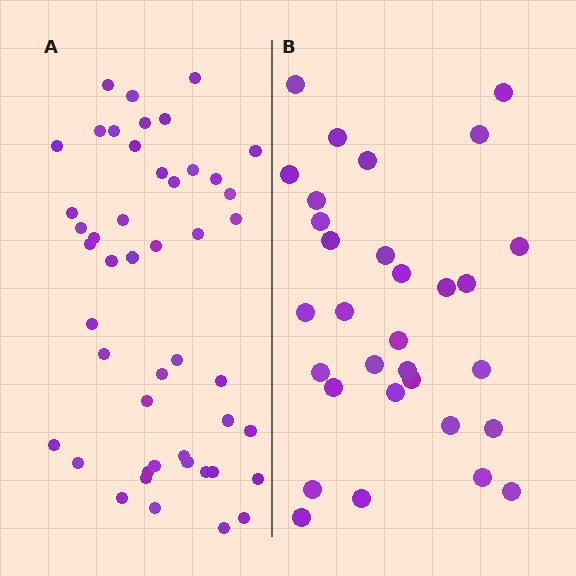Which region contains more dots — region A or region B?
Region A (the left region) has more dots.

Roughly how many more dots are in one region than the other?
Region A has approximately 15 more dots than region B.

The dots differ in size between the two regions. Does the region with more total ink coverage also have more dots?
No. Region B has more total ink coverage because its dots are larger, but region A actually contains more individual dots. Total area can be misleading — the number of items is what matters here.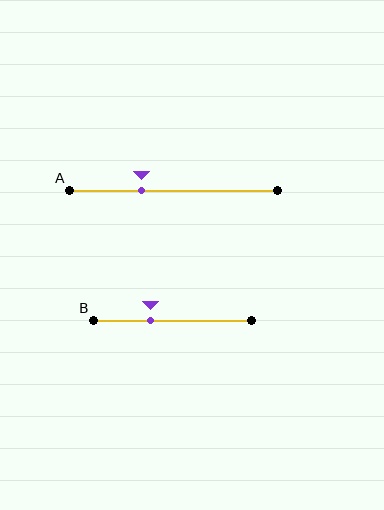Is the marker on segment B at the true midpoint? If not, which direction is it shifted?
No, the marker on segment B is shifted to the left by about 14% of the segment length.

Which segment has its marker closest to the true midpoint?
Segment B has its marker closest to the true midpoint.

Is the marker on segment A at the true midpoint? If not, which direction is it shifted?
No, the marker on segment A is shifted to the left by about 15% of the segment length.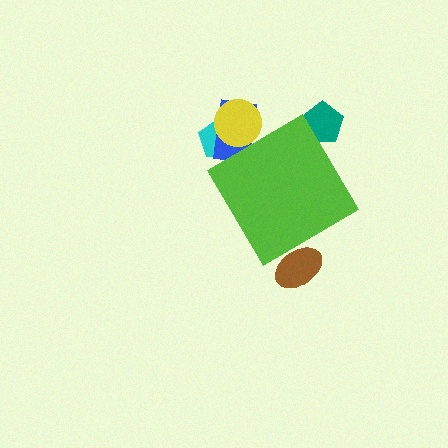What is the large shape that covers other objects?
A lime diamond.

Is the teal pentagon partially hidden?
Yes, the teal pentagon is partially hidden behind the lime diamond.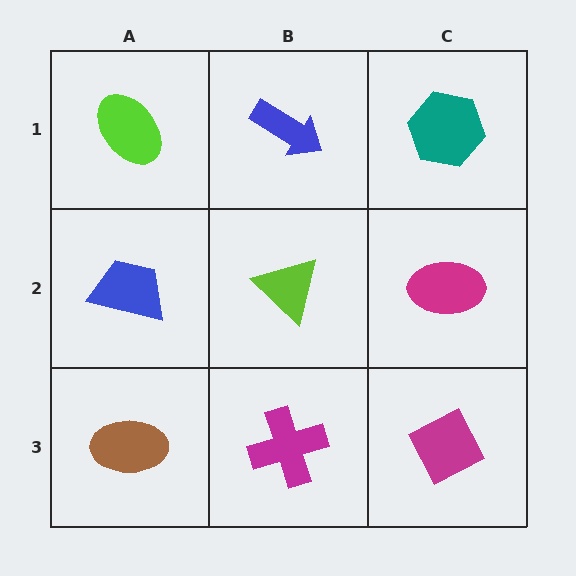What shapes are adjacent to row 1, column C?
A magenta ellipse (row 2, column C), a blue arrow (row 1, column B).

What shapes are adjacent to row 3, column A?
A blue trapezoid (row 2, column A), a magenta cross (row 3, column B).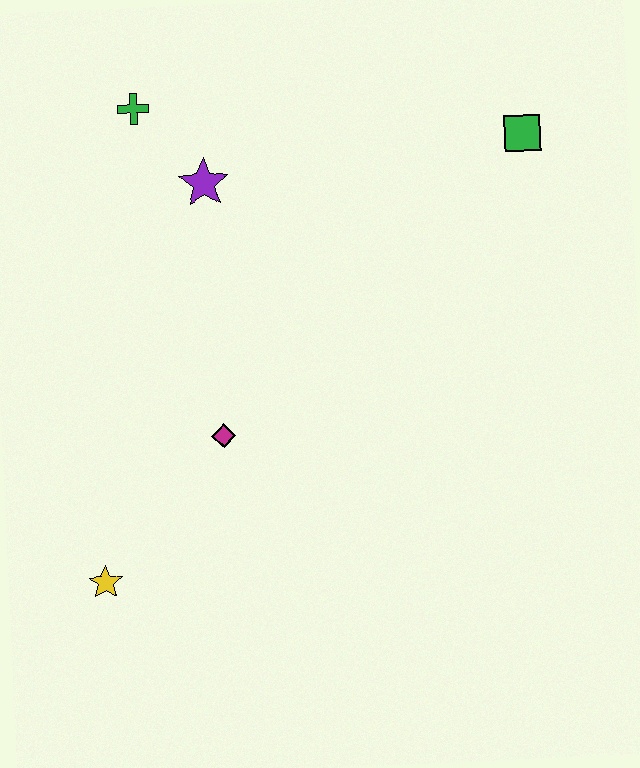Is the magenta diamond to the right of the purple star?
Yes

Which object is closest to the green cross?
The purple star is closest to the green cross.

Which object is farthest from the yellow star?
The green square is farthest from the yellow star.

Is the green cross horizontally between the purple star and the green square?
No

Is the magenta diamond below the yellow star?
No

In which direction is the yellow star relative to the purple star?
The yellow star is below the purple star.